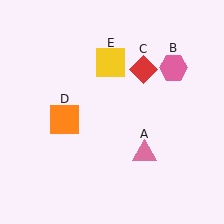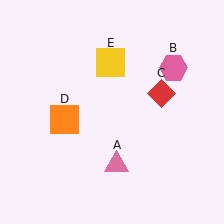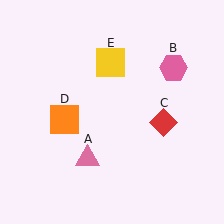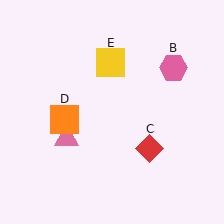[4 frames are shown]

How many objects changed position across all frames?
2 objects changed position: pink triangle (object A), red diamond (object C).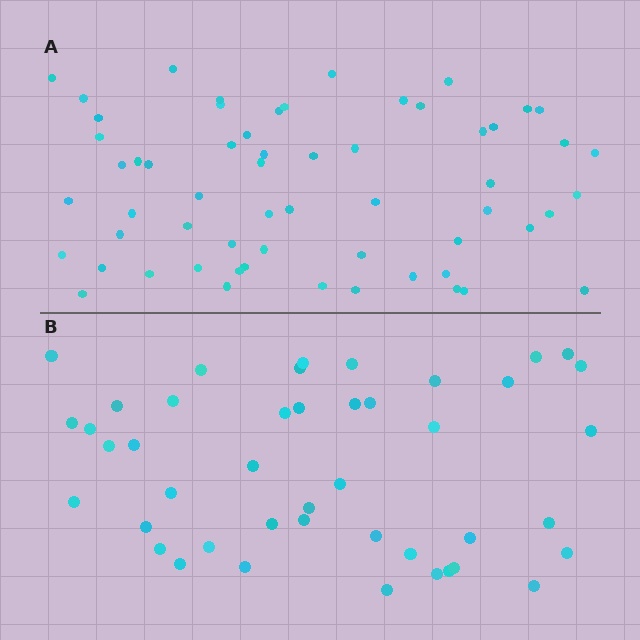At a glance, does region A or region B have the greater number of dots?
Region A (the top region) has more dots.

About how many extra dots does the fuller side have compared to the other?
Region A has approximately 15 more dots than region B.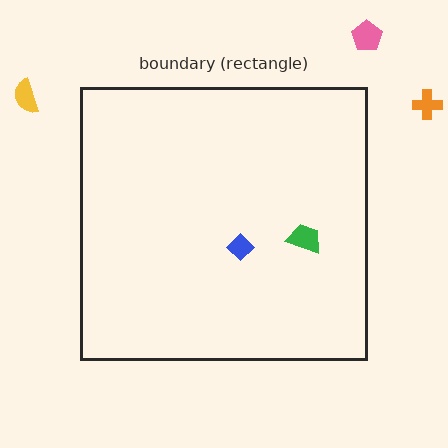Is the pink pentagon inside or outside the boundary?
Outside.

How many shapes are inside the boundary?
2 inside, 3 outside.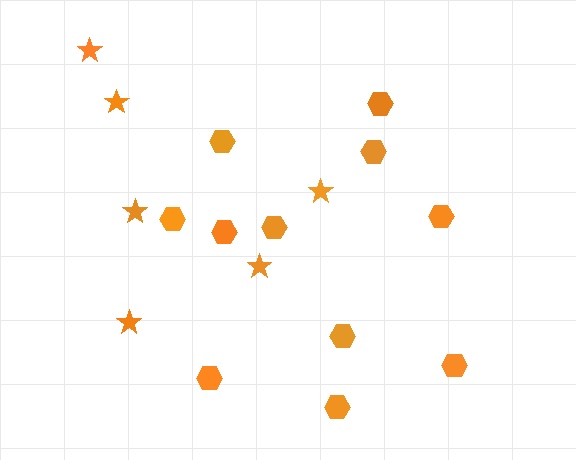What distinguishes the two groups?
There are 2 groups: one group of hexagons (11) and one group of stars (6).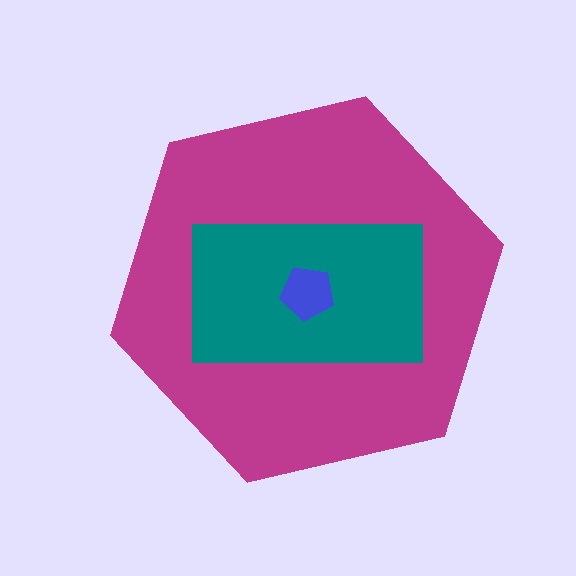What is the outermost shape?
The magenta hexagon.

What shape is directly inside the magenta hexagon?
The teal rectangle.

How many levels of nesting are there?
3.